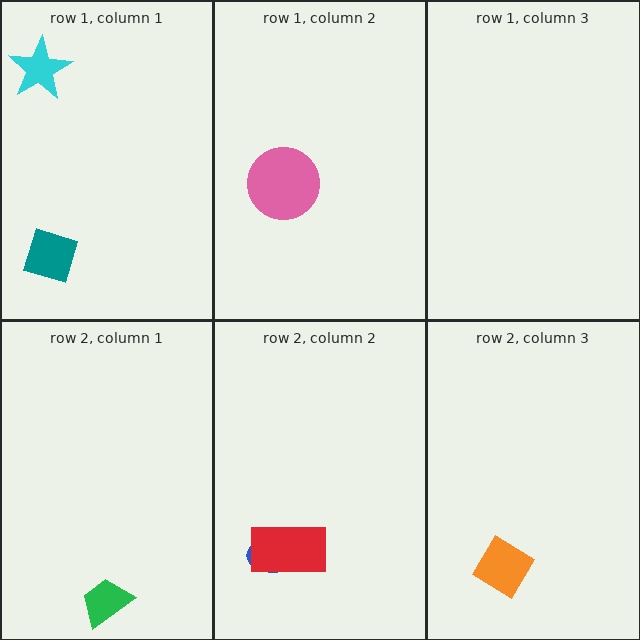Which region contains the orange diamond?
The row 2, column 3 region.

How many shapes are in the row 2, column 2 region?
2.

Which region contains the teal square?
The row 1, column 1 region.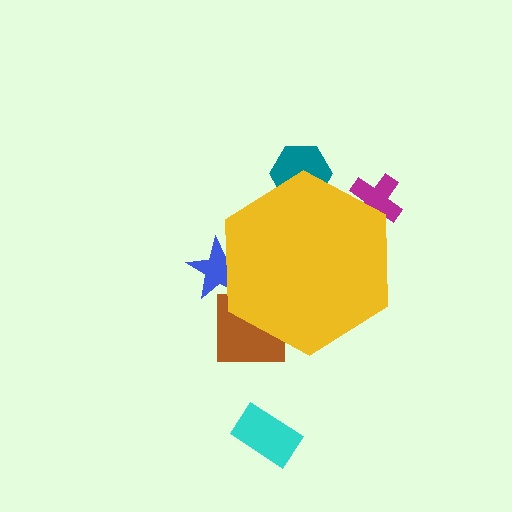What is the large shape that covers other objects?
A yellow hexagon.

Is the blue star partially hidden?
Yes, the blue star is partially hidden behind the yellow hexagon.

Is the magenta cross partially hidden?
Yes, the magenta cross is partially hidden behind the yellow hexagon.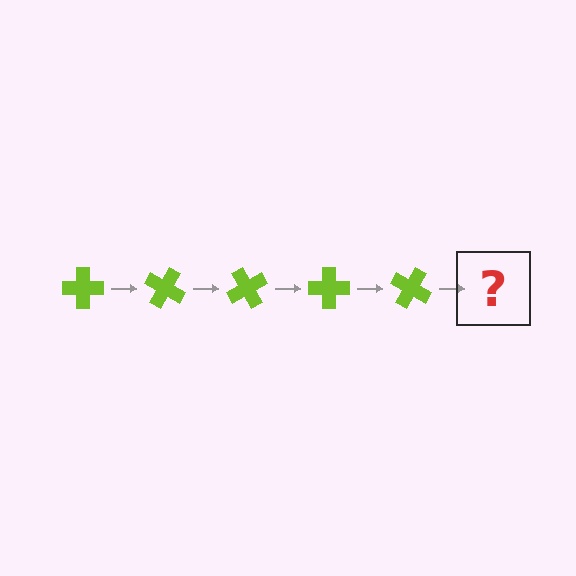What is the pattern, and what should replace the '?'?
The pattern is that the cross rotates 30 degrees each step. The '?' should be a lime cross rotated 150 degrees.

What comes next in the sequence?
The next element should be a lime cross rotated 150 degrees.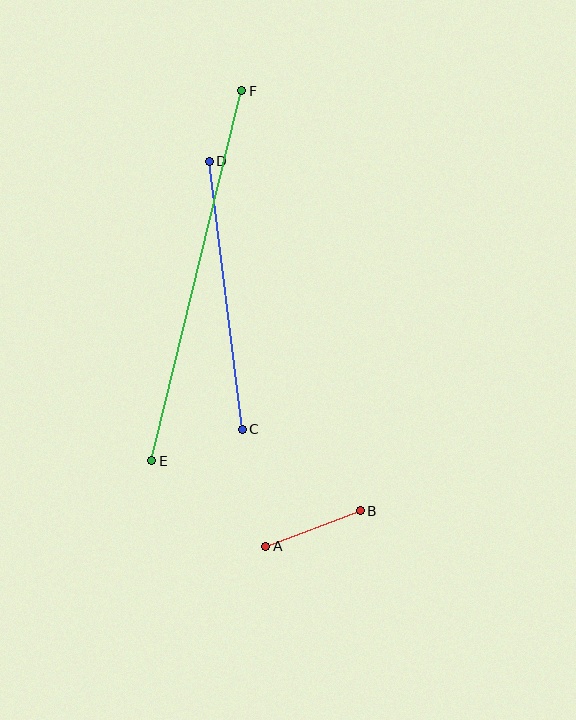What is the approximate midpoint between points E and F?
The midpoint is at approximately (197, 276) pixels.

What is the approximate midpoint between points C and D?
The midpoint is at approximately (226, 295) pixels.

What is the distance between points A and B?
The distance is approximately 101 pixels.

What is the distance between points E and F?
The distance is approximately 381 pixels.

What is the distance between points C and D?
The distance is approximately 270 pixels.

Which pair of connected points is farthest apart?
Points E and F are farthest apart.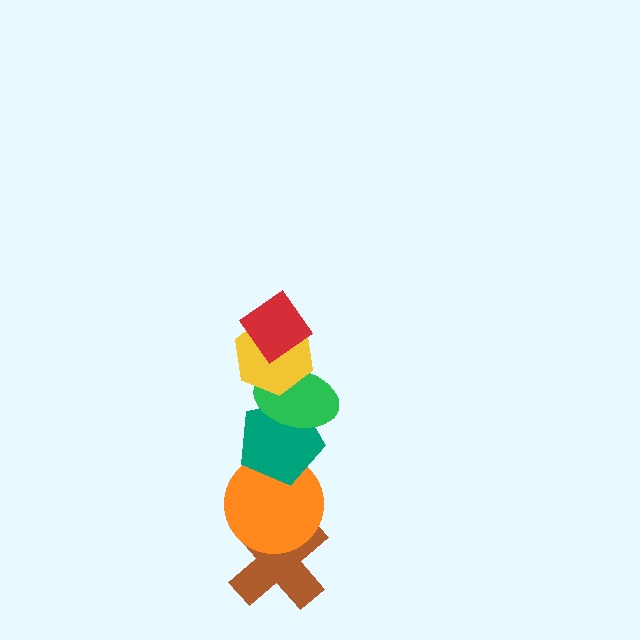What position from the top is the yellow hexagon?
The yellow hexagon is 2nd from the top.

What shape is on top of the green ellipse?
The yellow hexagon is on top of the green ellipse.